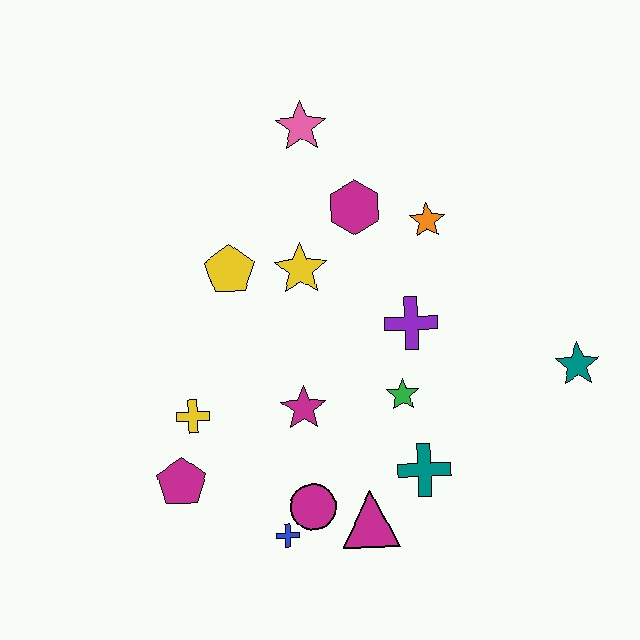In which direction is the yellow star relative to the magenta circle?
The yellow star is above the magenta circle.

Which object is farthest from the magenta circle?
The pink star is farthest from the magenta circle.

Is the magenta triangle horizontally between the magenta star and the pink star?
No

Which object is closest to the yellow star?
The yellow pentagon is closest to the yellow star.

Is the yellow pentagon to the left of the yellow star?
Yes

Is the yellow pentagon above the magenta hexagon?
No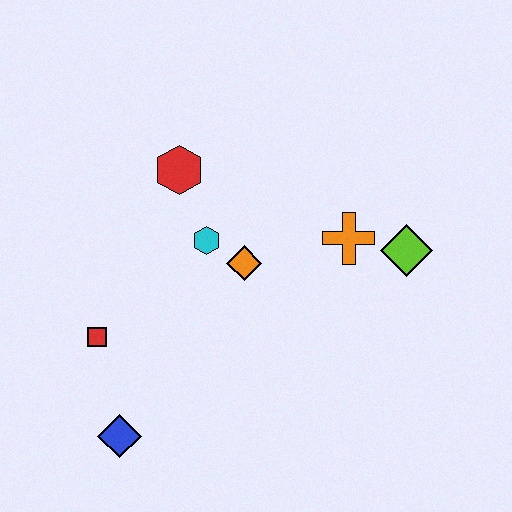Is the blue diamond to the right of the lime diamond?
No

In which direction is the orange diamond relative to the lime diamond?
The orange diamond is to the left of the lime diamond.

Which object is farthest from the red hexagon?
The blue diamond is farthest from the red hexagon.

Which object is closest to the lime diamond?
The orange cross is closest to the lime diamond.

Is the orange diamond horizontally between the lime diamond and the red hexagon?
Yes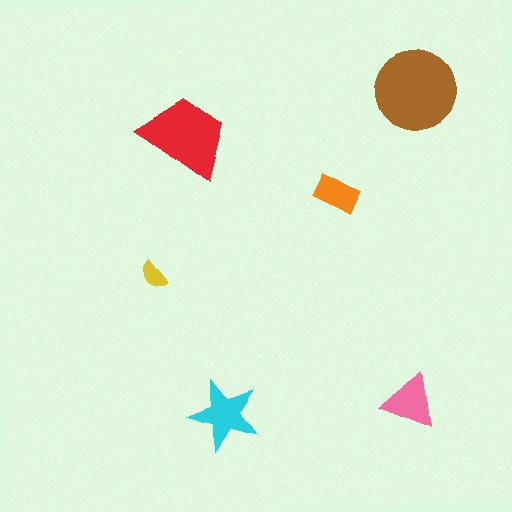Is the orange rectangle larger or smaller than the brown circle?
Smaller.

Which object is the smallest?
The yellow semicircle.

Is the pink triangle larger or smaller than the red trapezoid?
Smaller.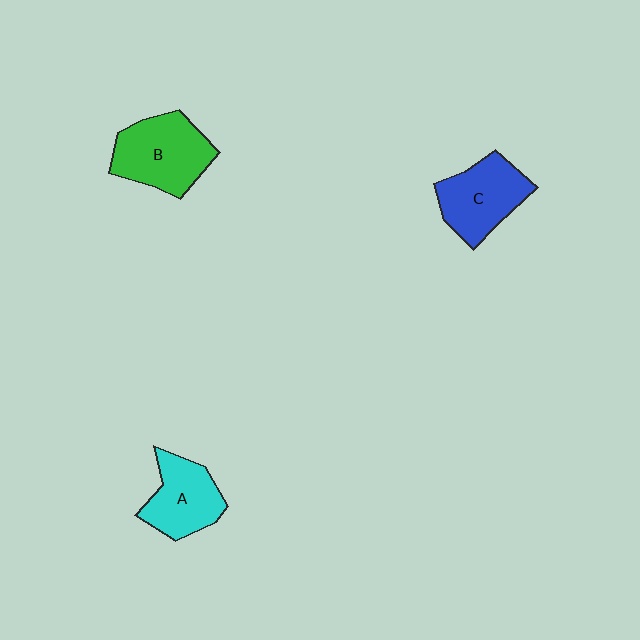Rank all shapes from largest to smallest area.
From largest to smallest: B (green), C (blue), A (cyan).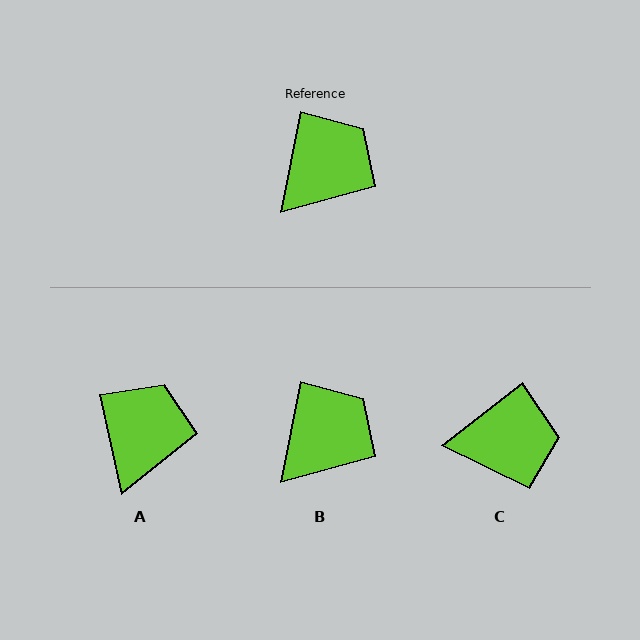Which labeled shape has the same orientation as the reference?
B.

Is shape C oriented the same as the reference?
No, it is off by about 41 degrees.